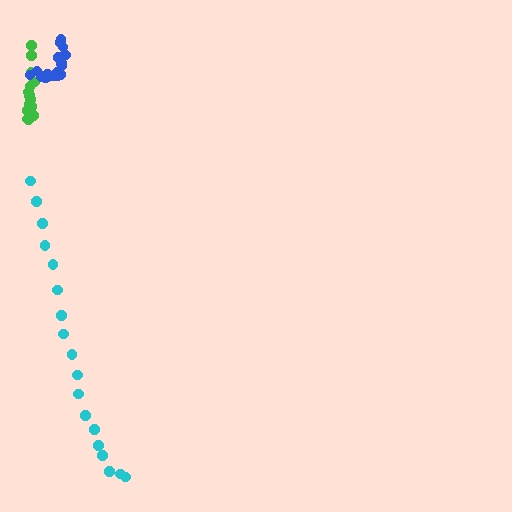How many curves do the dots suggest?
There are 3 distinct paths.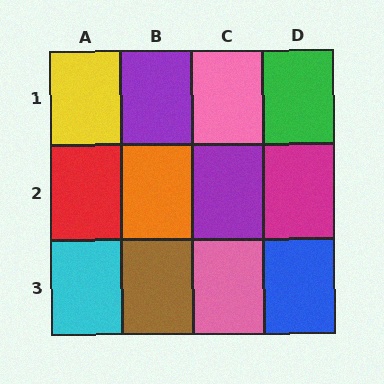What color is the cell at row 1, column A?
Yellow.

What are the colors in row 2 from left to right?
Red, orange, purple, magenta.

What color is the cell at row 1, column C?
Pink.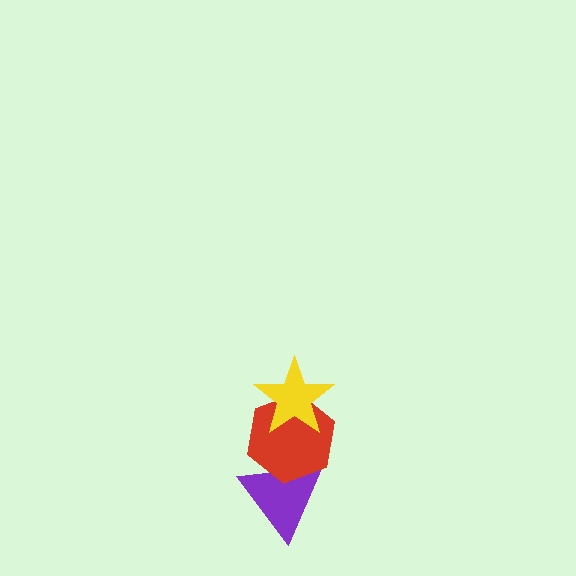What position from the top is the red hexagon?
The red hexagon is 2nd from the top.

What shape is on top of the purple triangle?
The red hexagon is on top of the purple triangle.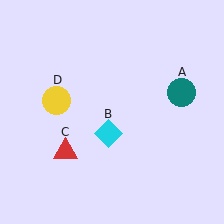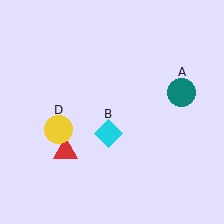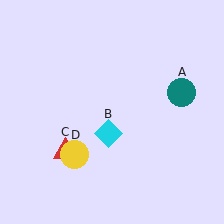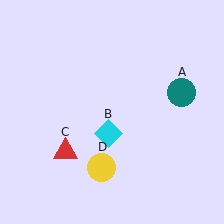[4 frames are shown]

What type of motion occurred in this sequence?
The yellow circle (object D) rotated counterclockwise around the center of the scene.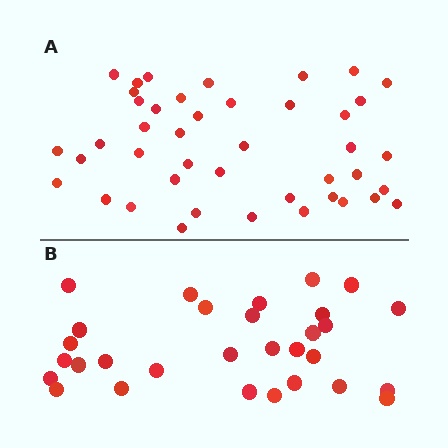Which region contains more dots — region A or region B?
Region A (the top region) has more dots.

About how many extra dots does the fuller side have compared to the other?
Region A has approximately 15 more dots than region B.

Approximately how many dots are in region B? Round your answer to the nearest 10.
About 30 dots.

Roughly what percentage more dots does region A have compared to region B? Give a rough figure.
About 45% more.